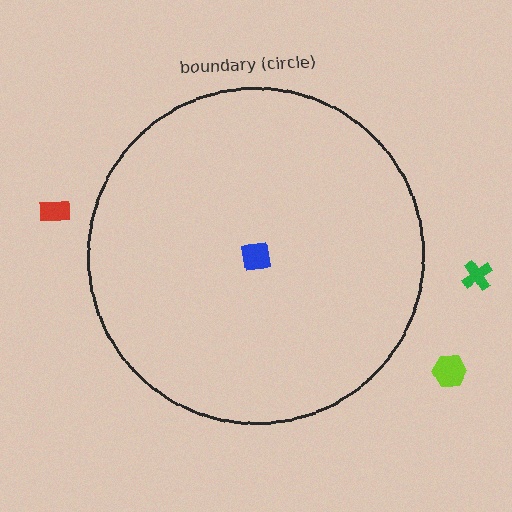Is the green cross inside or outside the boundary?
Outside.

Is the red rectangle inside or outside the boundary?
Outside.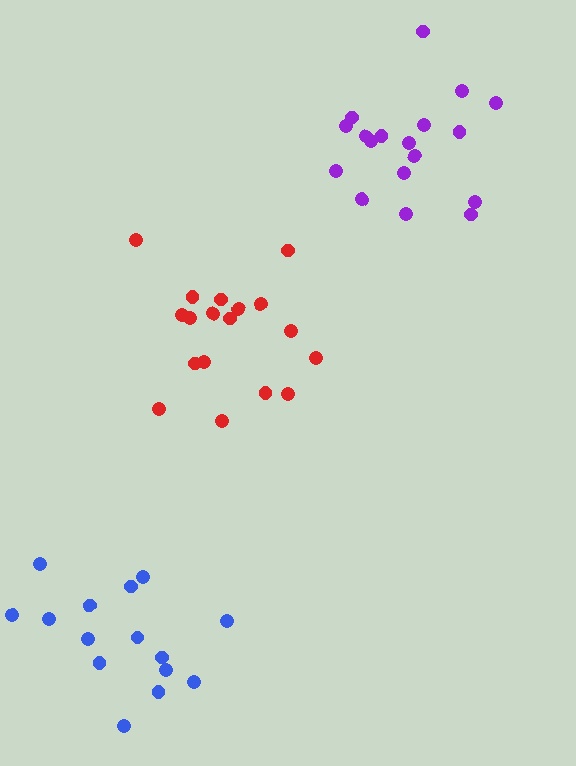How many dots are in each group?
Group 1: 18 dots, Group 2: 18 dots, Group 3: 15 dots (51 total).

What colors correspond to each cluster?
The clusters are colored: purple, red, blue.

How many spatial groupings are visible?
There are 3 spatial groupings.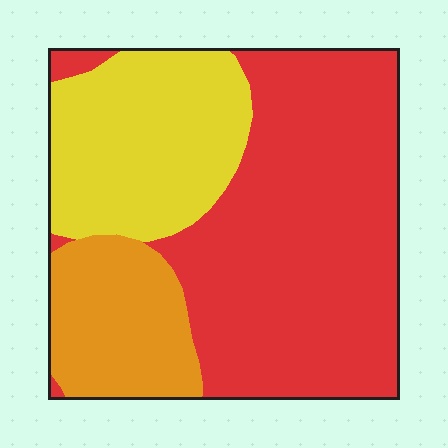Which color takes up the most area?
Red, at roughly 55%.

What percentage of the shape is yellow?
Yellow takes up about one quarter (1/4) of the shape.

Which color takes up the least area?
Orange, at roughly 20%.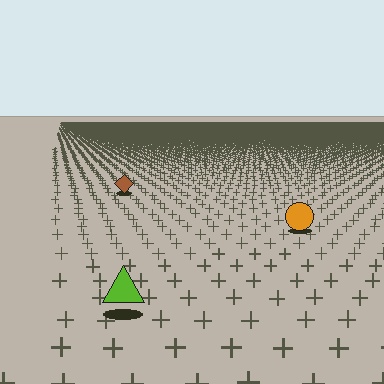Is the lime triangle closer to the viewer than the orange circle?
Yes. The lime triangle is closer — you can tell from the texture gradient: the ground texture is coarser near it.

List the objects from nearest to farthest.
From nearest to farthest: the lime triangle, the orange circle, the brown diamond.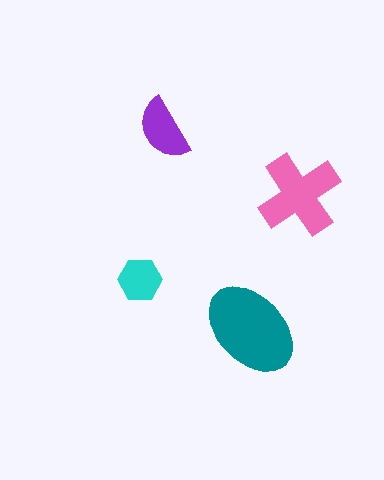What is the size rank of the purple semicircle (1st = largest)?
3rd.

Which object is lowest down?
The teal ellipse is bottommost.